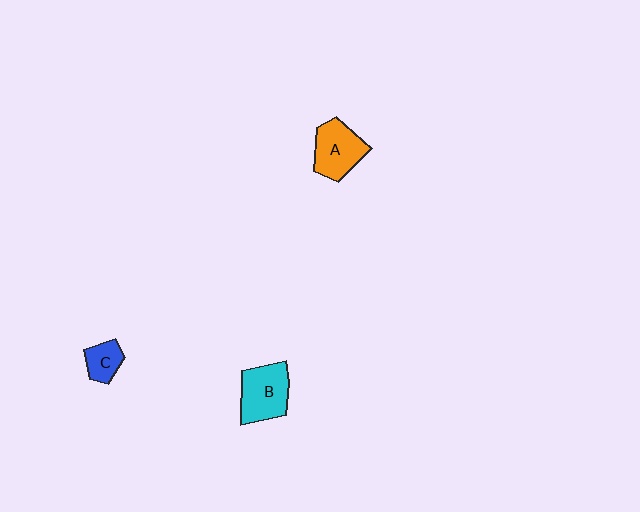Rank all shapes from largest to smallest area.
From largest to smallest: B (cyan), A (orange), C (blue).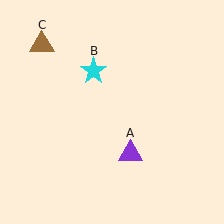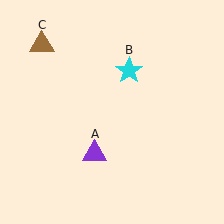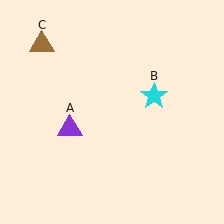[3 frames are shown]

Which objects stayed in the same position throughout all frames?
Brown triangle (object C) remained stationary.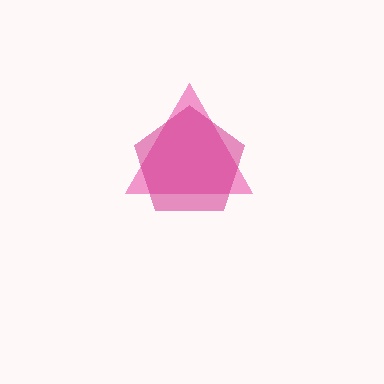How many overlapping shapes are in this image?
There are 2 overlapping shapes in the image.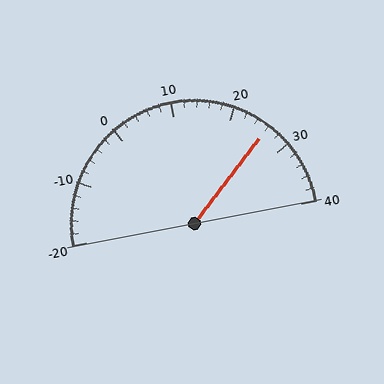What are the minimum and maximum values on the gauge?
The gauge ranges from -20 to 40.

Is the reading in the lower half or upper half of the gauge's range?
The reading is in the upper half of the range (-20 to 40).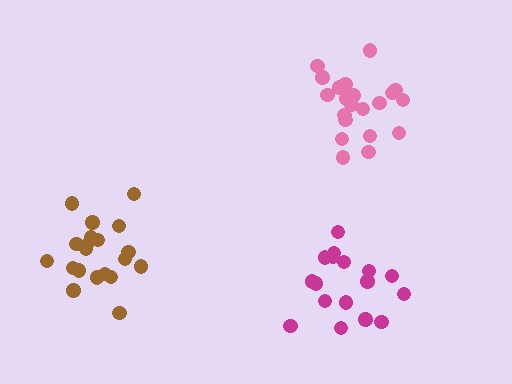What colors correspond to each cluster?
The clusters are colored: pink, magenta, brown.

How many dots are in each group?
Group 1: 21 dots, Group 2: 17 dots, Group 3: 20 dots (58 total).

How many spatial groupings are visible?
There are 3 spatial groupings.